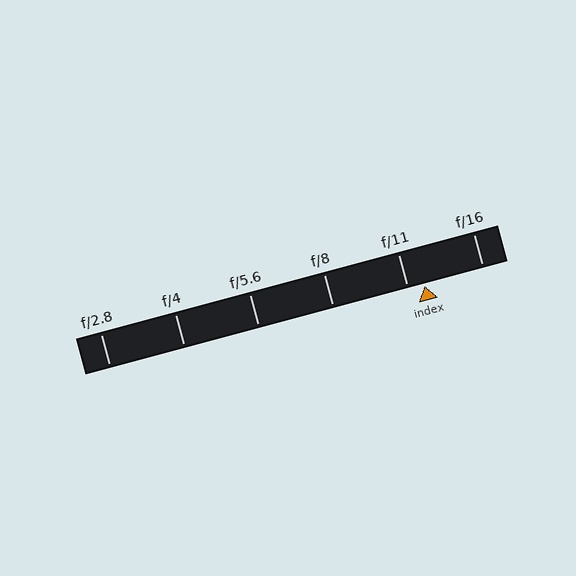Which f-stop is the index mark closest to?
The index mark is closest to f/11.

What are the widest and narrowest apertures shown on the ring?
The widest aperture shown is f/2.8 and the narrowest is f/16.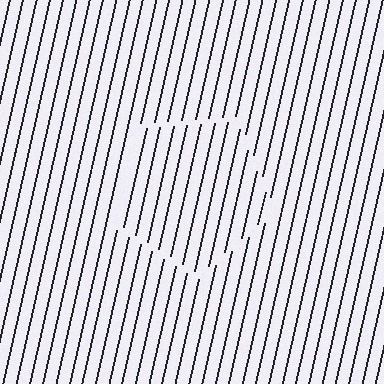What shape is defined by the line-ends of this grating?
An illusory pentagon. The interior of the shape contains the same grating, shifted by half a period — the contour is defined by the phase discontinuity where line-ends from the inner and outer gratings abut.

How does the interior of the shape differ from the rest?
The interior of the shape contains the same grating, shifted by half a period — the contour is defined by the phase discontinuity where line-ends from the inner and outer gratings abut.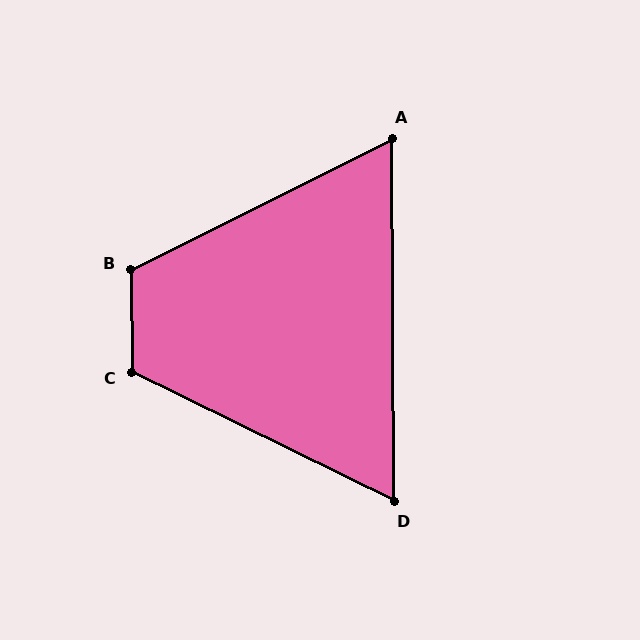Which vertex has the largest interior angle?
C, at approximately 116 degrees.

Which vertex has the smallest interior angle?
A, at approximately 64 degrees.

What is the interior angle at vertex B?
Approximately 116 degrees (obtuse).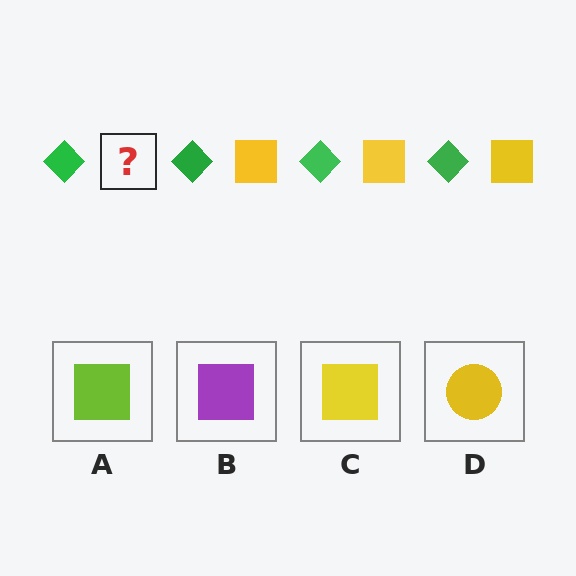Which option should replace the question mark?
Option C.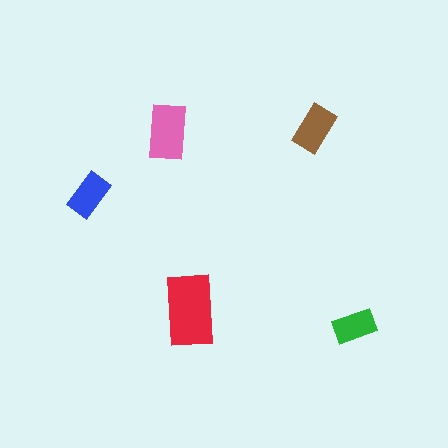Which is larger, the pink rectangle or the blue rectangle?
The pink one.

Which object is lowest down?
The green rectangle is bottommost.